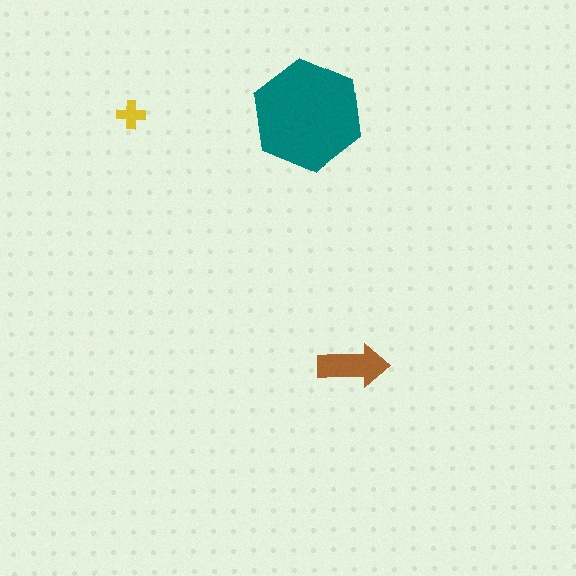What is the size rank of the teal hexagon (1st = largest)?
1st.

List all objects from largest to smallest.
The teal hexagon, the brown arrow, the yellow cross.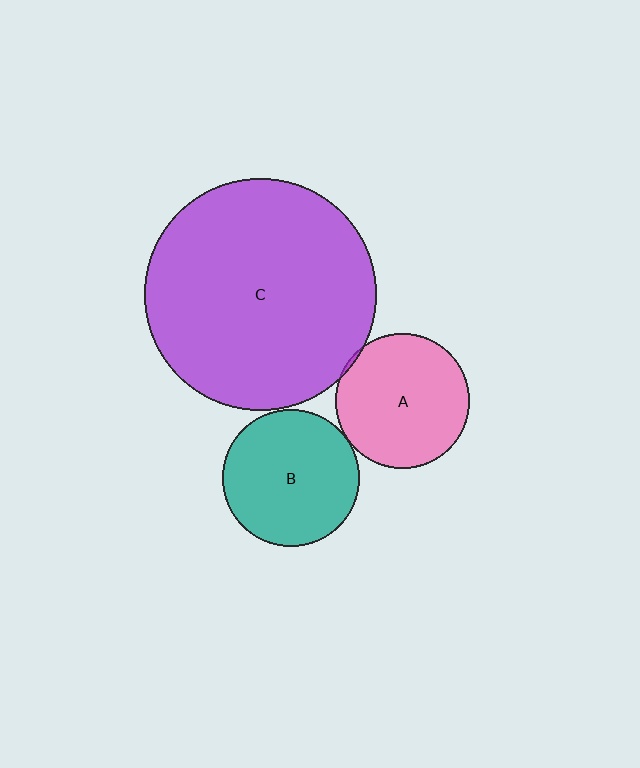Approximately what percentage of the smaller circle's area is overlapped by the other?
Approximately 5%.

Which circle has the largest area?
Circle C (purple).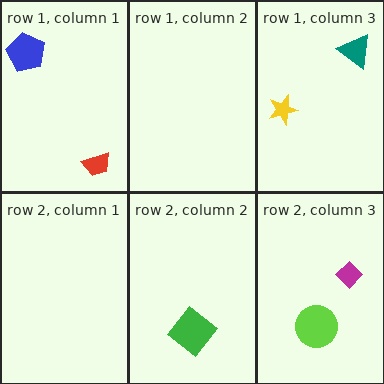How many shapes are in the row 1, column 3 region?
2.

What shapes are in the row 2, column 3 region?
The magenta diamond, the lime circle.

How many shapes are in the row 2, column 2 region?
1.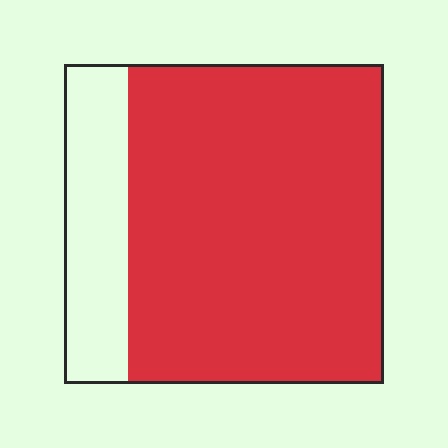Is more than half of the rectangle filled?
Yes.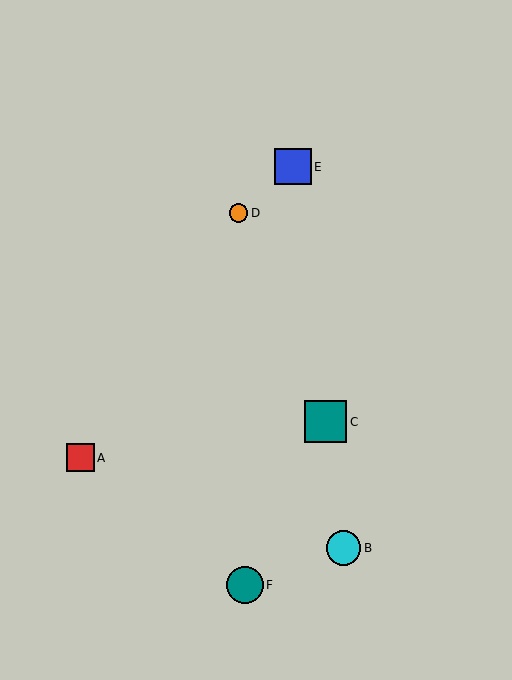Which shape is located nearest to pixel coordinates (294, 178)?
The blue square (labeled E) at (293, 167) is nearest to that location.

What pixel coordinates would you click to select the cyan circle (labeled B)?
Click at (343, 548) to select the cyan circle B.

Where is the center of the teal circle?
The center of the teal circle is at (245, 585).